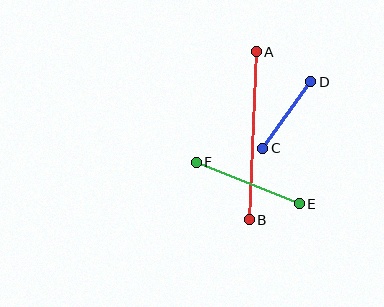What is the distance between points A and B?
The distance is approximately 168 pixels.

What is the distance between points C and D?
The distance is approximately 82 pixels.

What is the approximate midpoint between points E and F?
The midpoint is at approximately (248, 183) pixels.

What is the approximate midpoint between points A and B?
The midpoint is at approximately (253, 136) pixels.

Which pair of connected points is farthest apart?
Points A and B are farthest apart.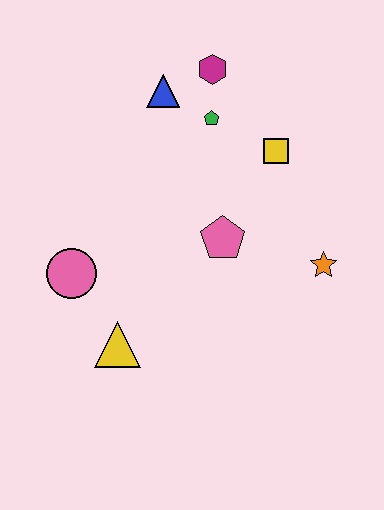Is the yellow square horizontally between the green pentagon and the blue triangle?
No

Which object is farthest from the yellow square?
The yellow triangle is farthest from the yellow square.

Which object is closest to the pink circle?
The yellow triangle is closest to the pink circle.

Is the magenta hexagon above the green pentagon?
Yes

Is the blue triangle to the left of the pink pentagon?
Yes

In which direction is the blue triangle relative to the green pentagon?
The blue triangle is to the left of the green pentagon.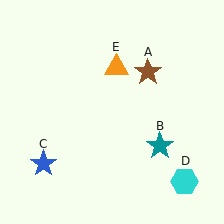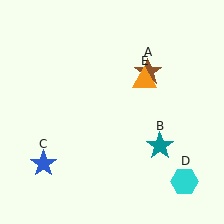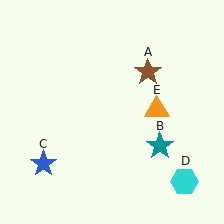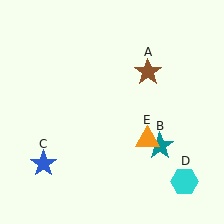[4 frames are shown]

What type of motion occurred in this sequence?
The orange triangle (object E) rotated clockwise around the center of the scene.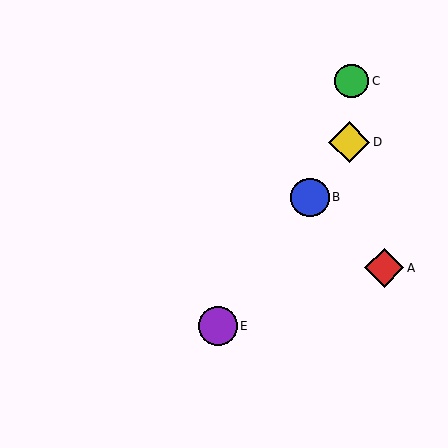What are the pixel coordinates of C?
Object C is at (352, 81).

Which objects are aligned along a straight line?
Objects B, D, E are aligned along a straight line.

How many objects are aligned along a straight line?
3 objects (B, D, E) are aligned along a straight line.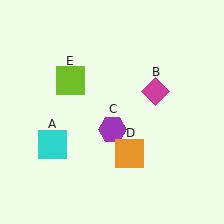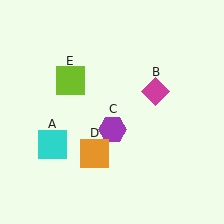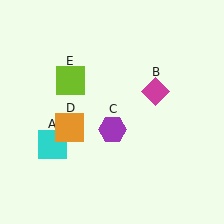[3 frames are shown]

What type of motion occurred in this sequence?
The orange square (object D) rotated clockwise around the center of the scene.